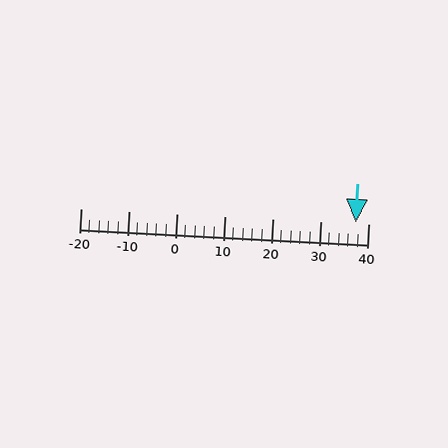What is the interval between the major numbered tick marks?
The major tick marks are spaced 10 units apart.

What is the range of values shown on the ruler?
The ruler shows values from -20 to 40.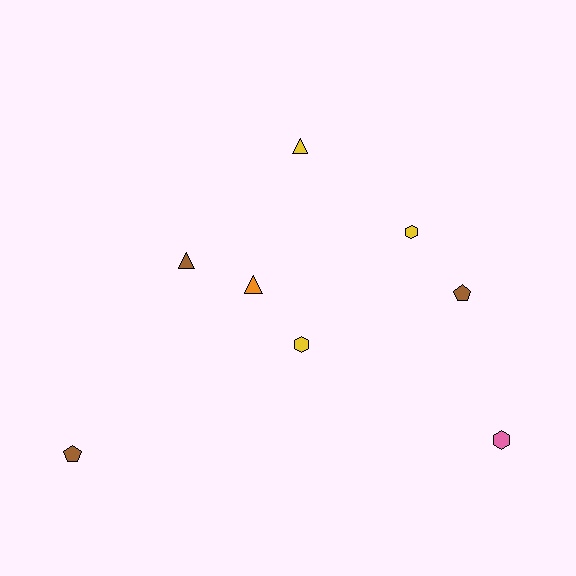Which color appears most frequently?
Brown, with 3 objects.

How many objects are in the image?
There are 8 objects.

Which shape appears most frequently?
Hexagon, with 3 objects.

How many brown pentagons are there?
There are 2 brown pentagons.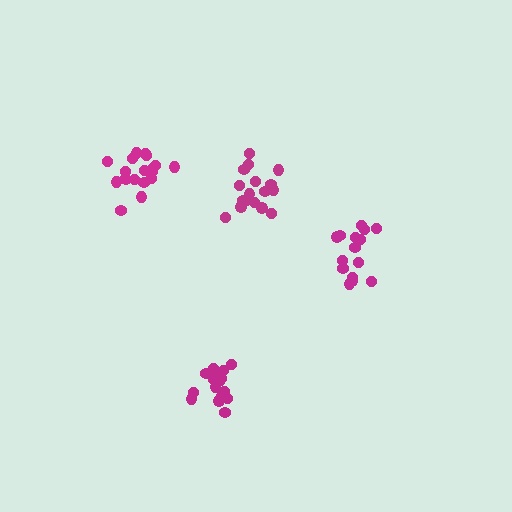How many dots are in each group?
Group 1: 19 dots, Group 2: 15 dots, Group 3: 18 dots, Group 4: 18 dots (70 total).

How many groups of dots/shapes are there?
There are 4 groups.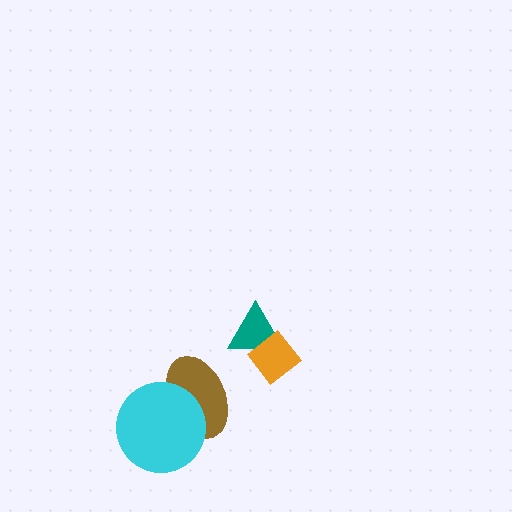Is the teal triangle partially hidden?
Yes, it is partially covered by another shape.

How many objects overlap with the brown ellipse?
1 object overlaps with the brown ellipse.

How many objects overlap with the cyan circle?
1 object overlaps with the cyan circle.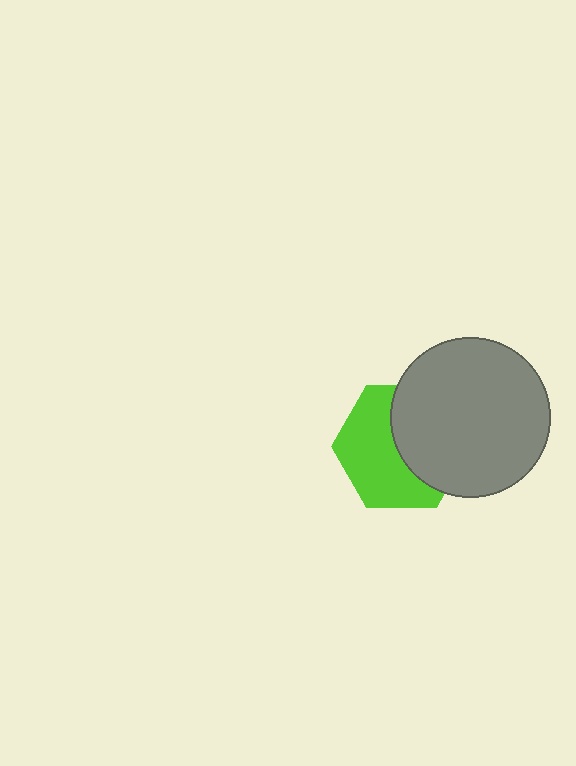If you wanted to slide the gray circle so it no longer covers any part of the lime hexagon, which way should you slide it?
Slide it right — that is the most direct way to separate the two shapes.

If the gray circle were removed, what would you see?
You would see the complete lime hexagon.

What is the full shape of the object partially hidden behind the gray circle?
The partially hidden object is a lime hexagon.